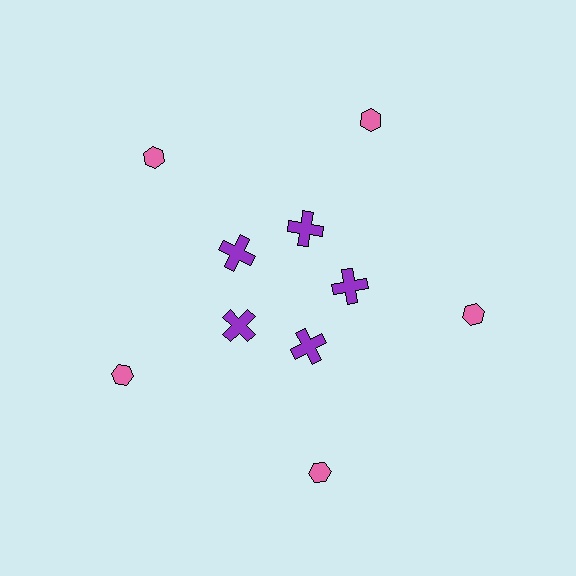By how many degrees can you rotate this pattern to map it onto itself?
The pattern maps onto itself every 72 degrees of rotation.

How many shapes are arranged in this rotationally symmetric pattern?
There are 10 shapes, arranged in 5 groups of 2.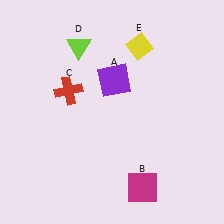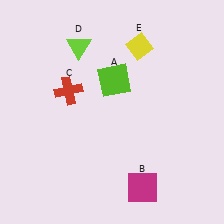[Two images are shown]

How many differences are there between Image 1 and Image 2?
There is 1 difference between the two images.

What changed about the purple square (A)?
In Image 1, A is purple. In Image 2, it changed to lime.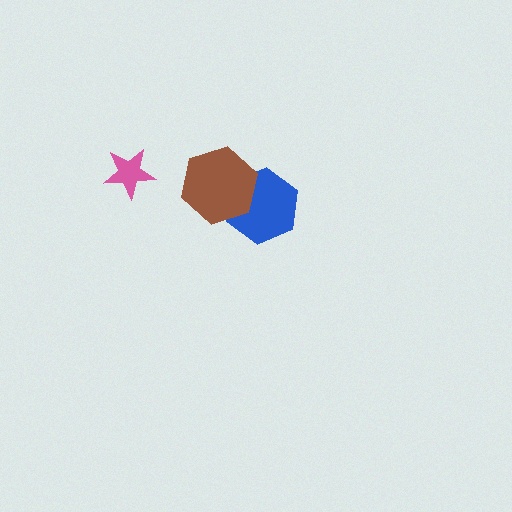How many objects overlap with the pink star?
0 objects overlap with the pink star.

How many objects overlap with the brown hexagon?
1 object overlaps with the brown hexagon.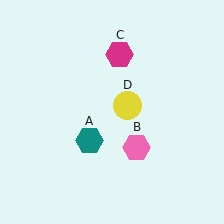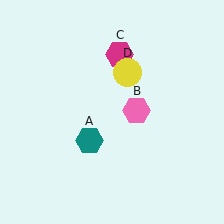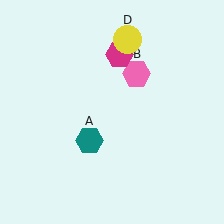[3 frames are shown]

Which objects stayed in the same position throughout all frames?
Teal hexagon (object A) and magenta hexagon (object C) remained stationary.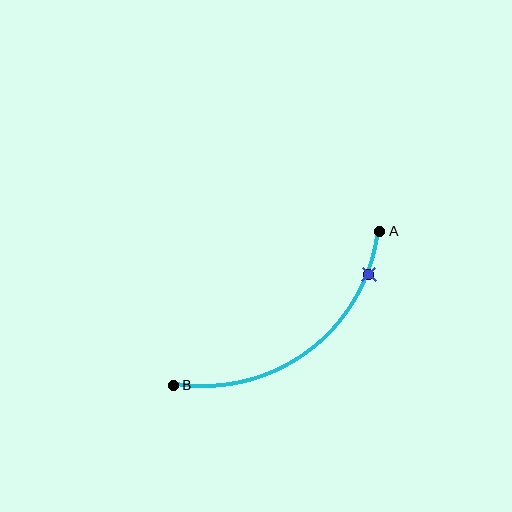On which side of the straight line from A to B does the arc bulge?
The arc bulges below and to the right of the straight line connecting A and B.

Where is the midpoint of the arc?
The arc midpoint is the point on the curve farthest from the straight line joining A and B. It sits below and to the right of that line.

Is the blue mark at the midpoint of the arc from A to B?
No. The blue mark lies on the arc but is closer to endpoint A. The arc midpoint would be at the point on the curve equidistant along the arc from both A and B.